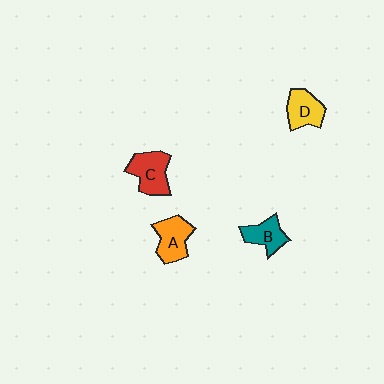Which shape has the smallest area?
Shape B (teal).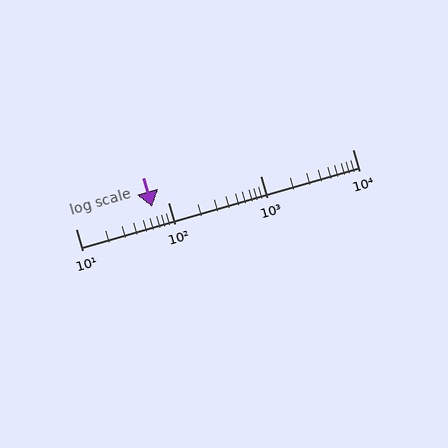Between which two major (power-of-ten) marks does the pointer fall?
The pointer is between 10 and 100.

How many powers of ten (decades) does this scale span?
The scale spans 3 decades, from 10 to 10000.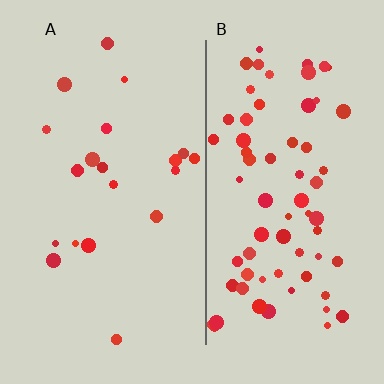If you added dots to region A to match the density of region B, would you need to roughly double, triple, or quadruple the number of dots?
Approximately triple.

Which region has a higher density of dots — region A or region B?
B (the right).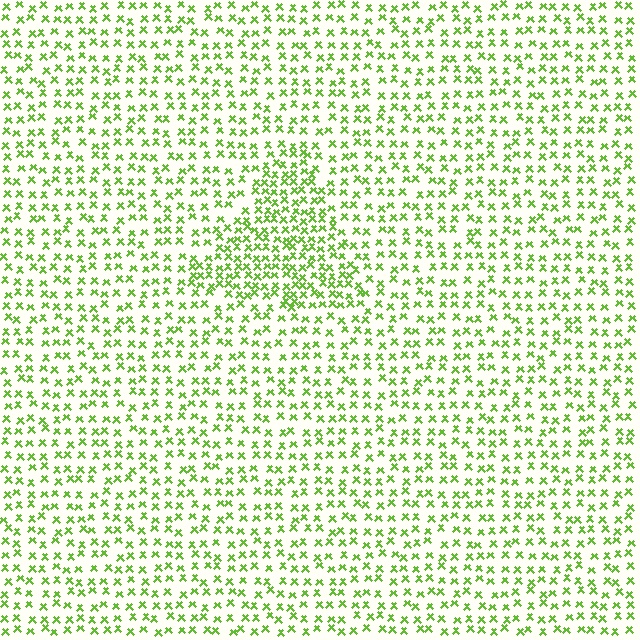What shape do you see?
I see a triangle.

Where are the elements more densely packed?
The elements are more densely packed inside the triangle boundary.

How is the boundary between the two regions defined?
The boundary is defined by a change in element density (approximately 1.8x ratio). All elements are the same color, size, and shape.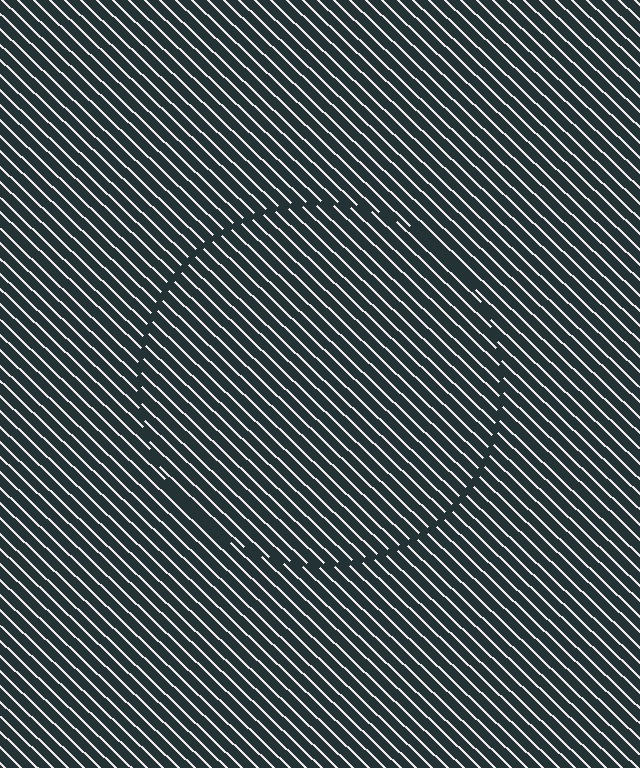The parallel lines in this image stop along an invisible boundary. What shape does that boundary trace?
An illusory circle. The interior of the shape contains the same grating, shifted by half a period — the contour is defined by the phase discontinuity where line-ends from the inner and outer gratings abut.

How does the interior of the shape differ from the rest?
The interior of the shape contains the same grating, shifted by half a period — the contour is defined by the phase discontinuity where line-ends from the inner and outer gratings abut.